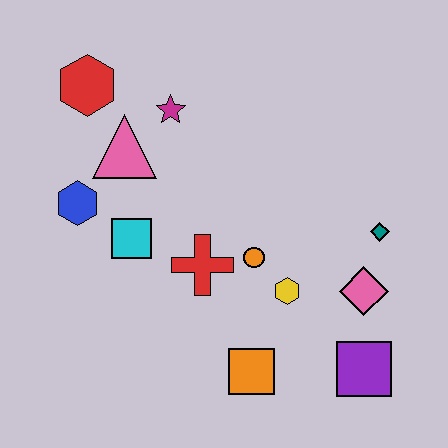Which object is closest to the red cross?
The orange circle is closest to the red cross.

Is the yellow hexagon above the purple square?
Yes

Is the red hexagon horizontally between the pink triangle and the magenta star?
No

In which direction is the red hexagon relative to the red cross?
The red hexagon is above the red cross.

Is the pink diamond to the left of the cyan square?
No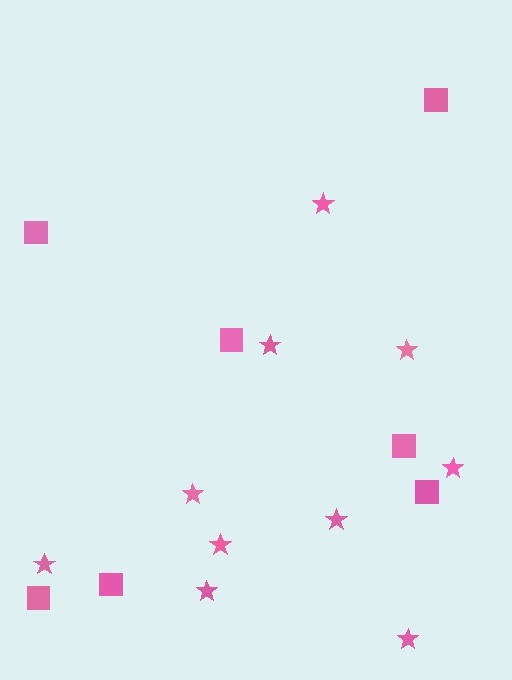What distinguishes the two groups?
There are 2 groups: one group of stars (10) and one group of squares (7).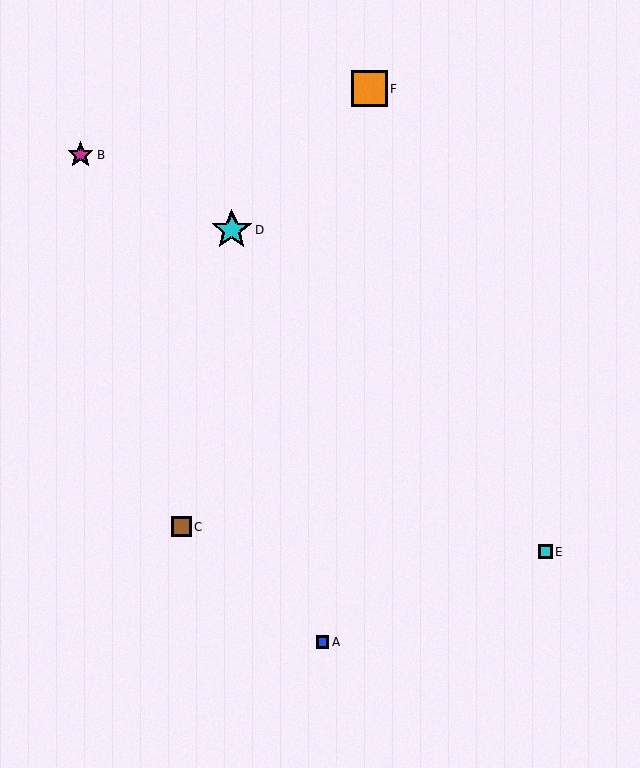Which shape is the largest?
The cyan star (labeled D) is the largest.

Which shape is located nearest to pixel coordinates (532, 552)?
The cyan square (labeled E) at (546, 552) is nearest to that location.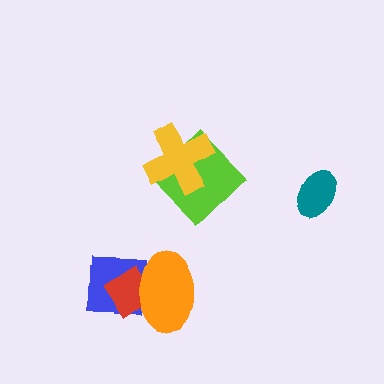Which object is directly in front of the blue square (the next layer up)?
The red diamond is directly in front of the blue square.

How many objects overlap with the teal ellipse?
0 objects overlap with the teal ellipse.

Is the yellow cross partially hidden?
No, no other shape covers it.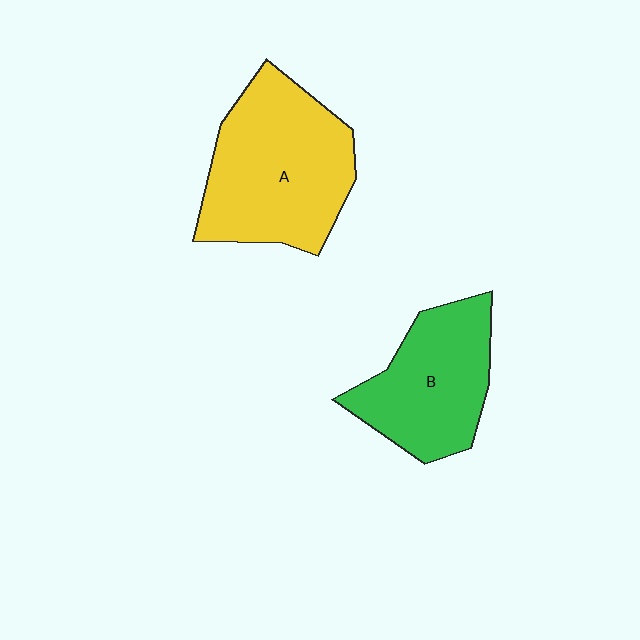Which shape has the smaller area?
Shape B (green).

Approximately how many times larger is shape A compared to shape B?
Approximately 1.3 times.